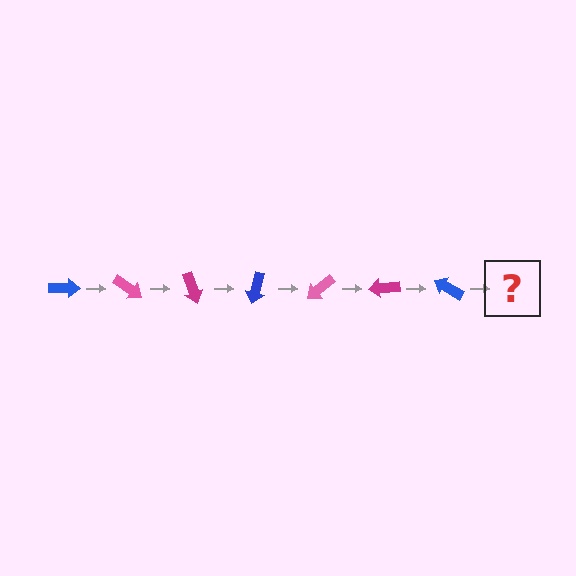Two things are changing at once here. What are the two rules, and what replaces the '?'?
The two rules are that it rotates 35 degrees each step and the color cycles through blue, pink, and magenta. The '?' should be a pink arrow, rotated 245 degrees from the start.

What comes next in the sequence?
The next element should be a pink arrow, rotated 245 degrees from the start.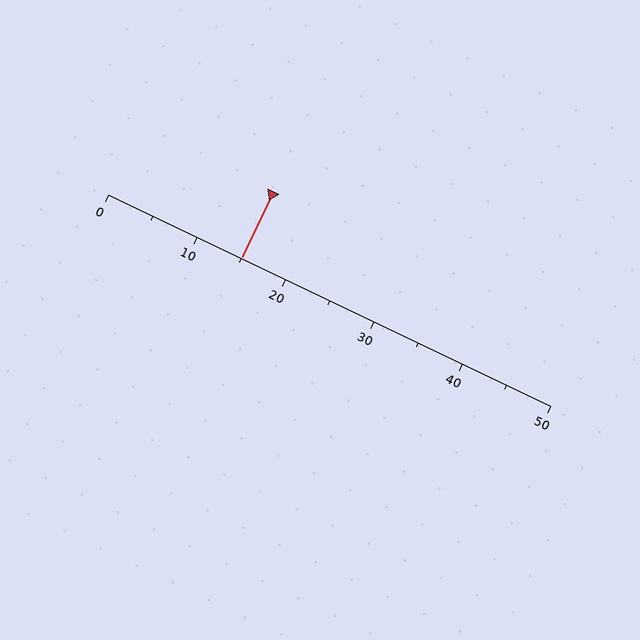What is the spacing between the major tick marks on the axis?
The major ticks are spaced 10 apart.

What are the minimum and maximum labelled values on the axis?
The axis runs from 0 to 50.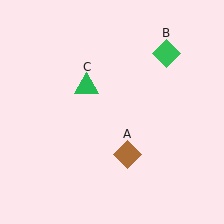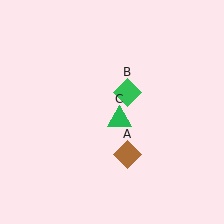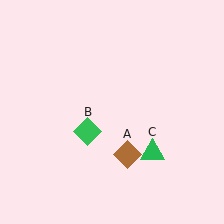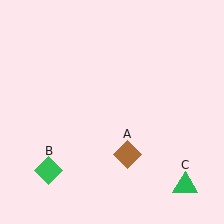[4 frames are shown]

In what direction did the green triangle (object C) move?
The green triangle (object C) moved down and to the right.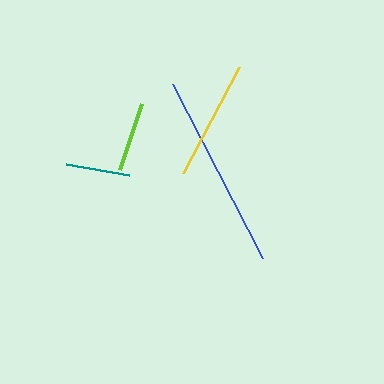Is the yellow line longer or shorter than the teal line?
The yellow line is longer than the teal line.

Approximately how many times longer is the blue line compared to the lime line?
The blue line is approximately 2.8 times the length of the lime line.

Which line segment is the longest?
The blue line is the longest at approximately 196 pixels.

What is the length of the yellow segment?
The yellow segment is approximately 119 pixels long.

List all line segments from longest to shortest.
From longest to shortest: blue, yellow, lime, teal.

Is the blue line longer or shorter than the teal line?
The blue line is longer than the teal line.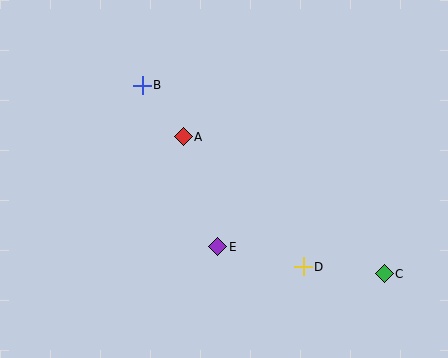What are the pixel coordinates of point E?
Point E is at (218, 247).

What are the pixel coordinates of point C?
Point C is at (384, 274).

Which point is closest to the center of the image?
Point A at (183, 137) is closest to the center.